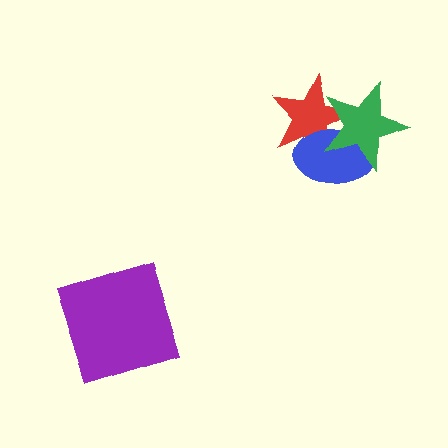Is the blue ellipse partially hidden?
Yes, it is partially covered by another shape.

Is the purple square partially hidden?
No, no other shape covers it.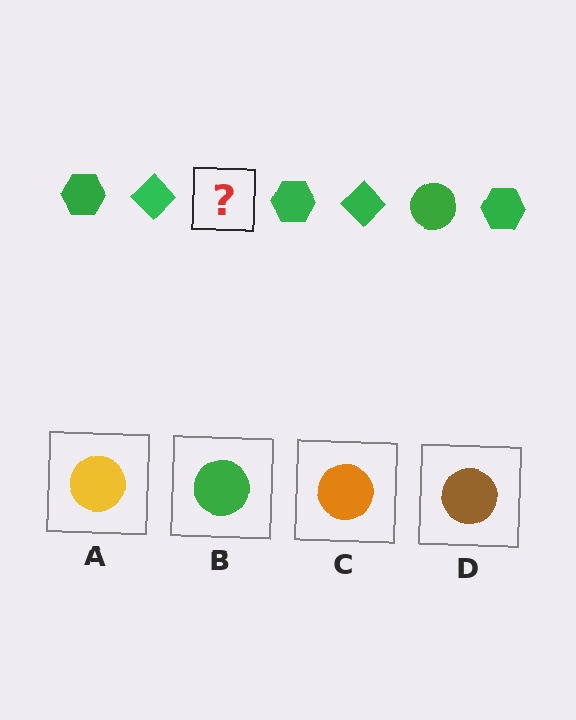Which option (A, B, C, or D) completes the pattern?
B.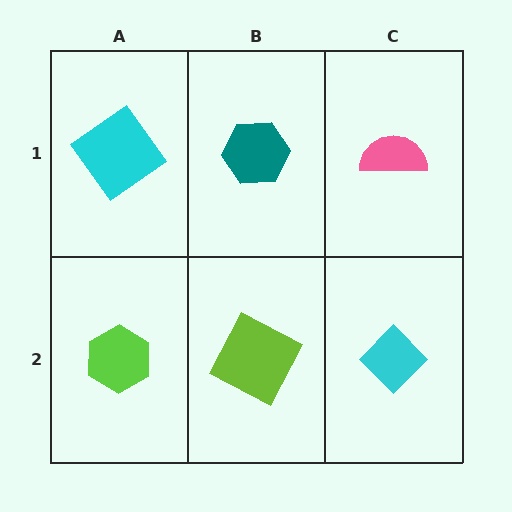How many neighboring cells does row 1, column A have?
2.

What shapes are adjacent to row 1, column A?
A lime hexagon (row 2, column A), a teal hexagon (row 1, column B).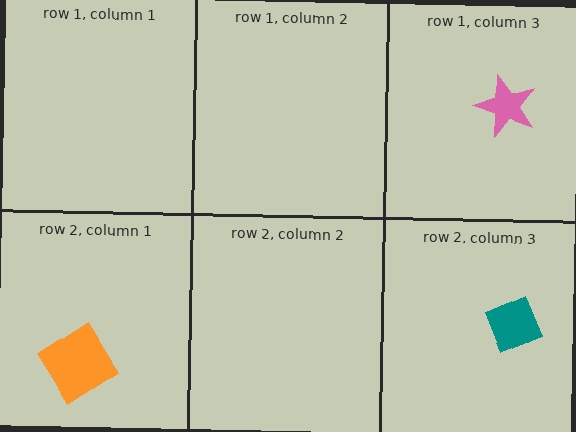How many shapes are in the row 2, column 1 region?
1.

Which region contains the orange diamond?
The row 2, column 1 region.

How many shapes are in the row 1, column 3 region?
1.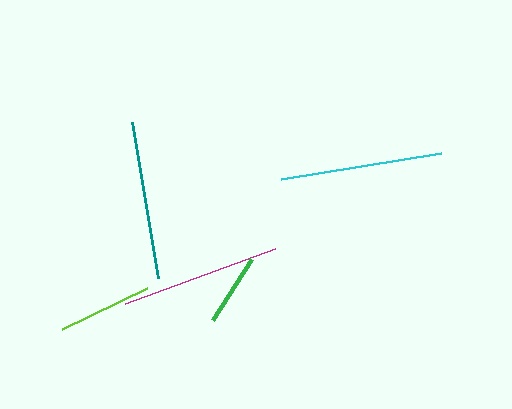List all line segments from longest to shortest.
From longest to shortest: cyan, magenta, teal, lime, green.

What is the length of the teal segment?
The teal segment is approximately 158 pixels long.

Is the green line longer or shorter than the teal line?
The teal line is longer than the green line.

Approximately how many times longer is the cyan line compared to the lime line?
The cyan line is approximately 1.7 times the length of the lime line.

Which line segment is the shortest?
The green line is the shortest at approximately 72 pixels.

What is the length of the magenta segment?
The magenta segment is approximately 159 pixels long.